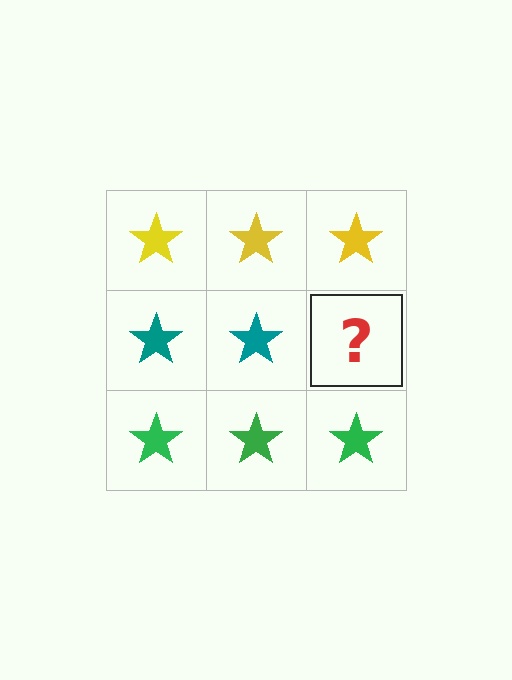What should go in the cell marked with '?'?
The missing cell should contain a teal star.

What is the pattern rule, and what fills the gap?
The rule is that each row has a consistent color. The gap should be filled with a teal star.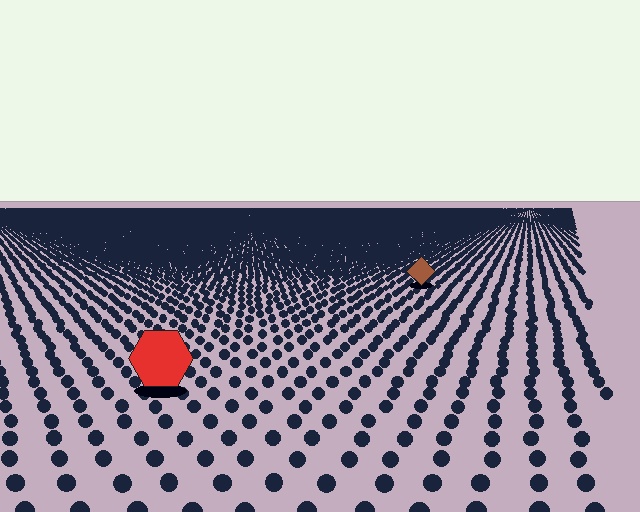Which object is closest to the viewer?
The red hexagon is closest. The texture marks near it are larger and more spread out.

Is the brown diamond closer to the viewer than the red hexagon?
No. The red hexagon is closer — you can tell from the texture gradient: the ground texture is coarser near it.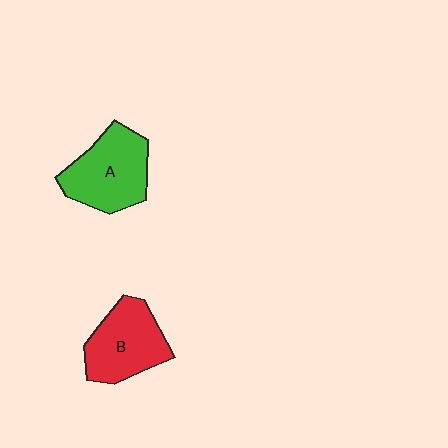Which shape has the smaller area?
Shape B (red).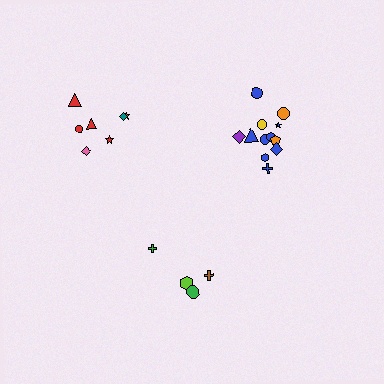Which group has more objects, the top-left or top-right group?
The top-right group.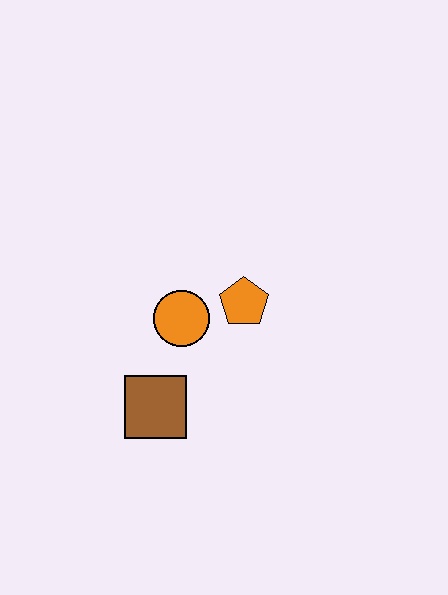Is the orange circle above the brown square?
Yes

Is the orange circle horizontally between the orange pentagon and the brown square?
Yes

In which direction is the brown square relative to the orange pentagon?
The brown square is below the orange pentagon.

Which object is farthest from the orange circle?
The brown square is farthest from the orange circle.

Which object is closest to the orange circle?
The orange pentagon is closest to the orange circle.